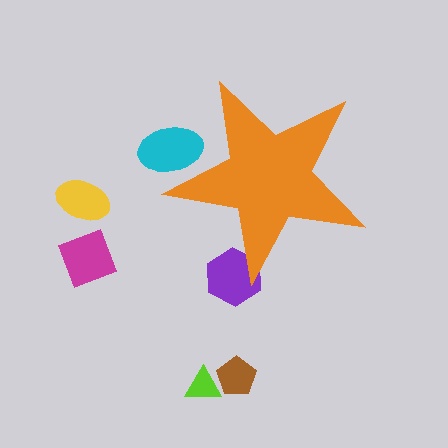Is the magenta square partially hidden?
No, the magenta square is fully visible.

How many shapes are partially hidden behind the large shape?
2 shapes are partially hidden.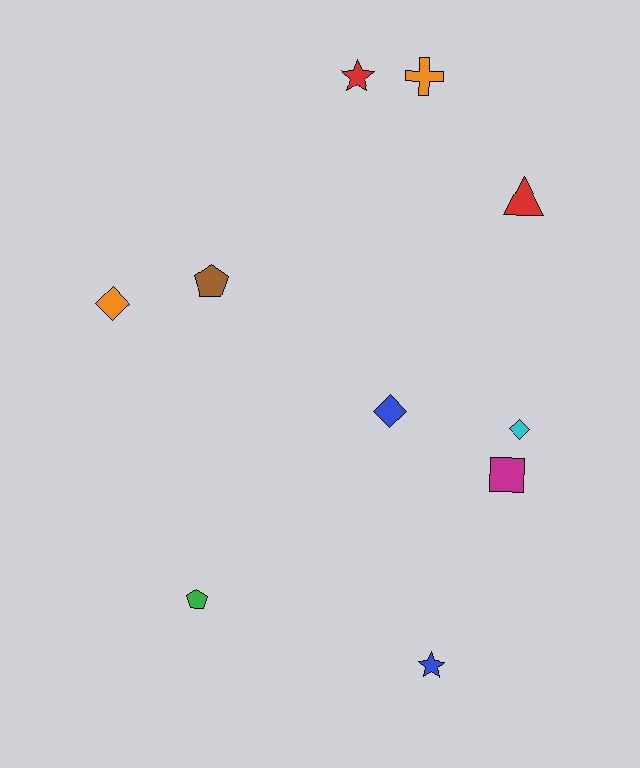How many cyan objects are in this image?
There is 1 cyan object.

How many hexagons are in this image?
There are no hexagons.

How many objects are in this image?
There are 10 objects.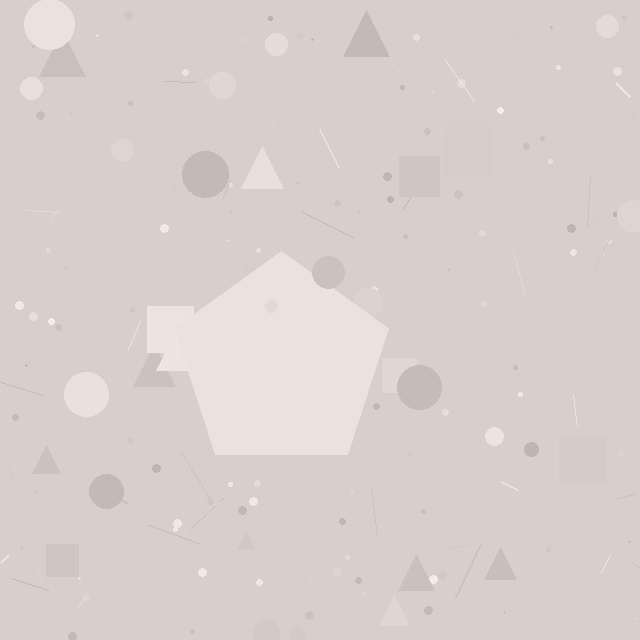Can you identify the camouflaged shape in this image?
The camouflaged shape is a pentagon.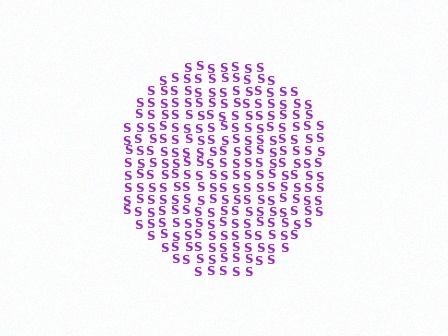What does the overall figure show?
The overall figure shows a circle.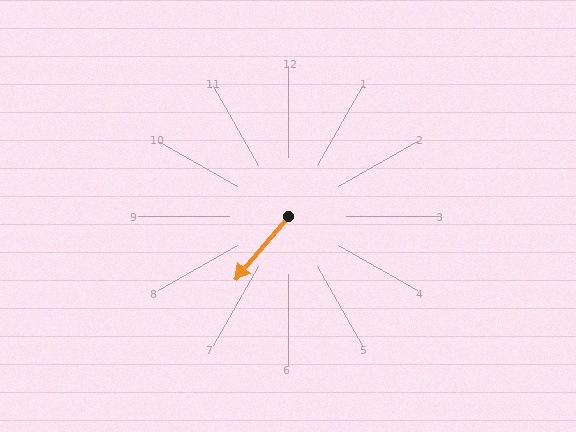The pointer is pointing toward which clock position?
Roughly 7 o'clock.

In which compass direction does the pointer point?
Southwest.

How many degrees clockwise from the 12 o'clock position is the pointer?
Approximately 220 degrees.